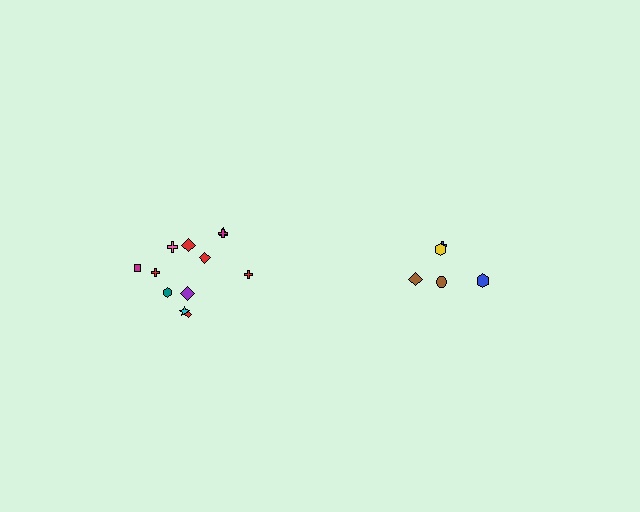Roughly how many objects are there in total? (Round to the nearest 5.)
Roughly 15 objects in total.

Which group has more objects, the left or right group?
The left group.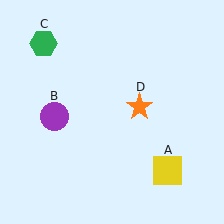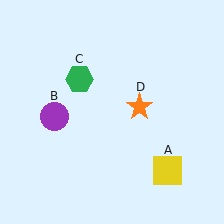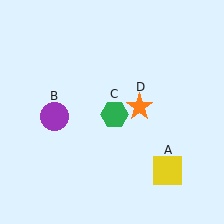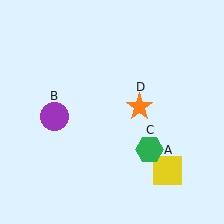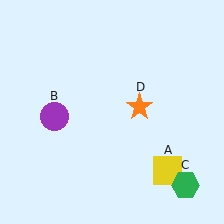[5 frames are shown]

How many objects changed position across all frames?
1 object changed position: green hexagon (object C).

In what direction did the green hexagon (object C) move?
The green hexagon (object C) moved down and to the right.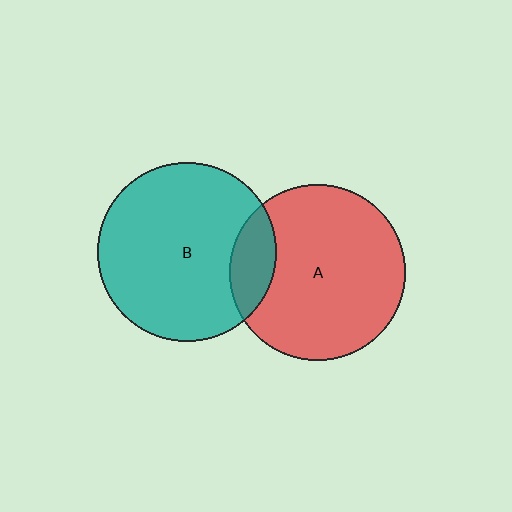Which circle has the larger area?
Circle B (teal).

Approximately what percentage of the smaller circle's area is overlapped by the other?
Approximately 15%.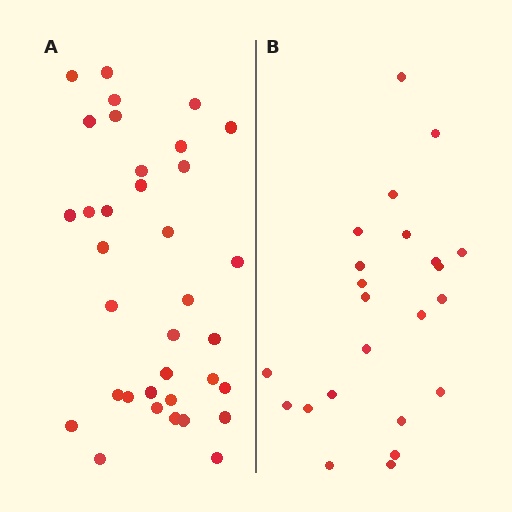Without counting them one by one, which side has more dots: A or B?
Region A (the left region) has more dots.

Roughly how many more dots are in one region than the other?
Region A has roughly 12 or so more dots than region B.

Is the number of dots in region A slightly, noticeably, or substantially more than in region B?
Region A has substantially more. The ratio is roughly 1.5 to 1.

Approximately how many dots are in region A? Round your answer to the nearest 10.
About 40 dots. (The exact count is 35, which rounds to 40.)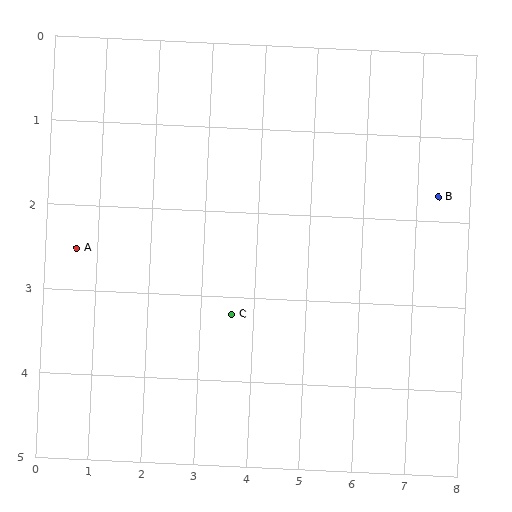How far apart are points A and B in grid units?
Points A and B are about 6.8 grid units apart.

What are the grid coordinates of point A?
Point A is at approximately (0.6, 2.5).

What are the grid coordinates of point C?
Point C is at approximately (3.6, 3.2).